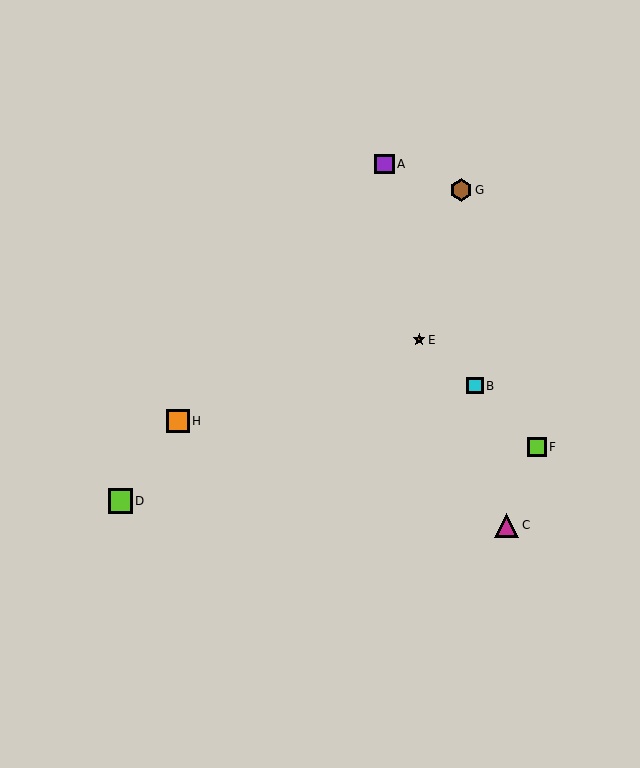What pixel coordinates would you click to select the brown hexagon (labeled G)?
Click at (461, 190) to select the brown hexagon G.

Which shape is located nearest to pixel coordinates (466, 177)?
The brown hexagon (labeled G) at (461, 190) is nearest to that location.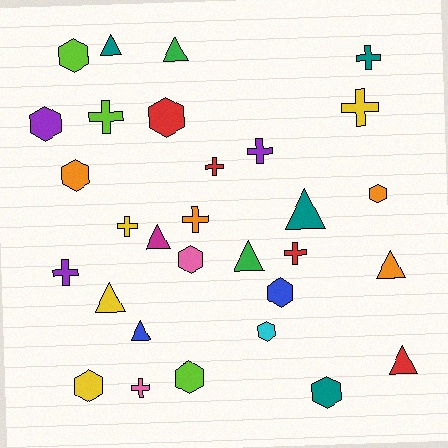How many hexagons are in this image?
There are 11 hexagons.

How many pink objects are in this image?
There are 2 pink objects.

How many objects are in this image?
There are 30 objects.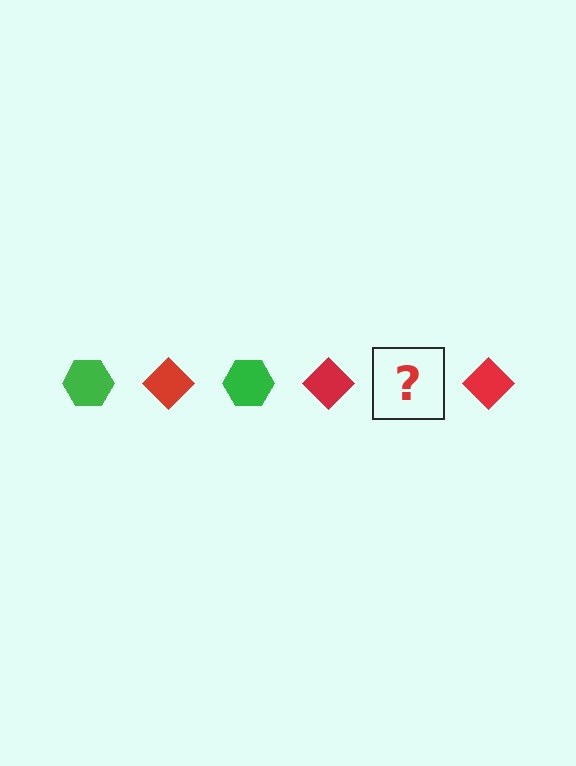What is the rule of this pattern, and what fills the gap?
The rule is that the pattern alternates between green hexagon and red diamond. The gap should be filled with a green hexagon.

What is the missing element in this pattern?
The missing element is a green hexagon.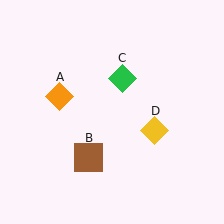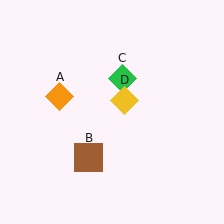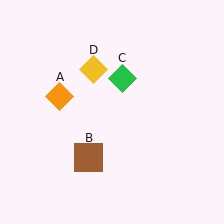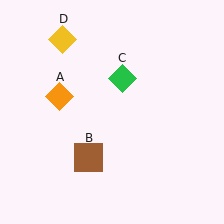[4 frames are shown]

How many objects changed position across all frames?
1 object changed position: yellow diamond (object D).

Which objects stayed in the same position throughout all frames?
Orange diamond (object A) and brown square (object B) and green diamond (object C) remained stationary.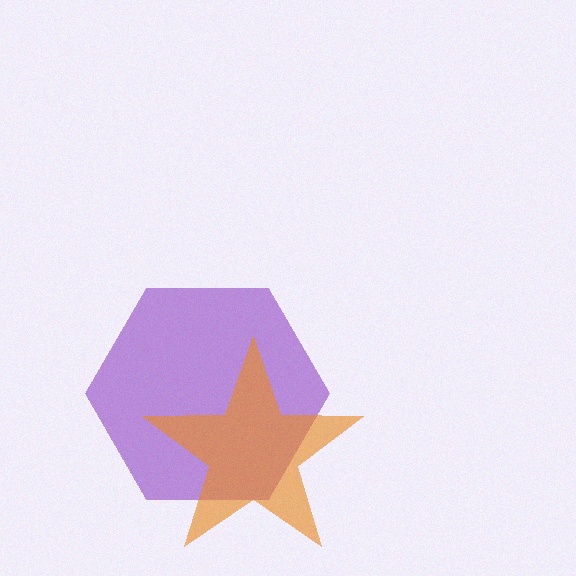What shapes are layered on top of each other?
The layered shapes are: a purple hexagon, an orange star.